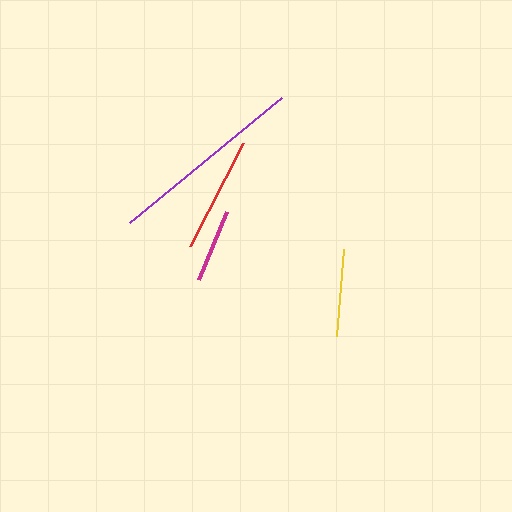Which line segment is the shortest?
The magenta line is the shortest at approximately 73 pixels.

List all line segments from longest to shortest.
From longest to shortest: purple, red, yellow, magenta.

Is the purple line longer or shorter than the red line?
The purple line is longer than the red line.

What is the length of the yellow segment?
The yellow segment is approximately 87 pixels long.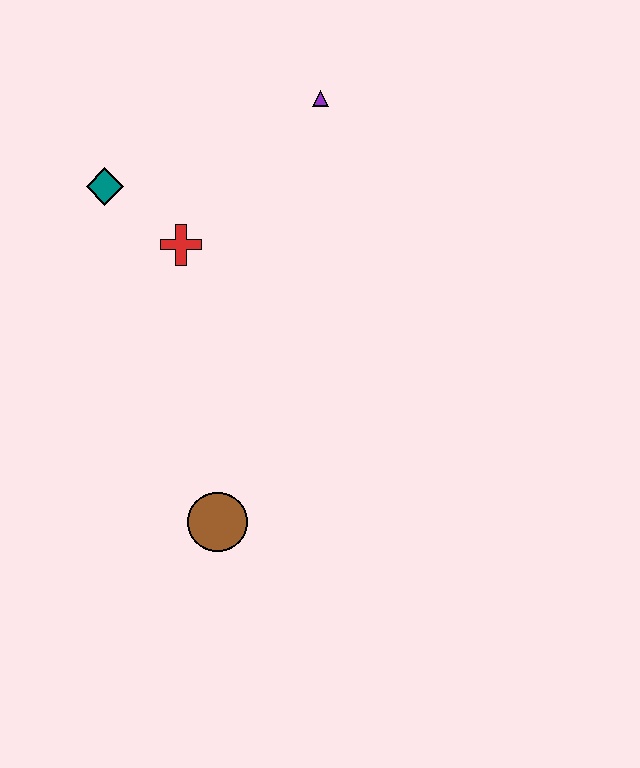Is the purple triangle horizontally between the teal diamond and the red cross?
No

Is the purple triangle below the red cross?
No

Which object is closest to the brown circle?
The red cross is closest to the brown circle.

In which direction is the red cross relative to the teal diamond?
The red cross is to the right of the teal diamond.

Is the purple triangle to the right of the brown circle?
Yes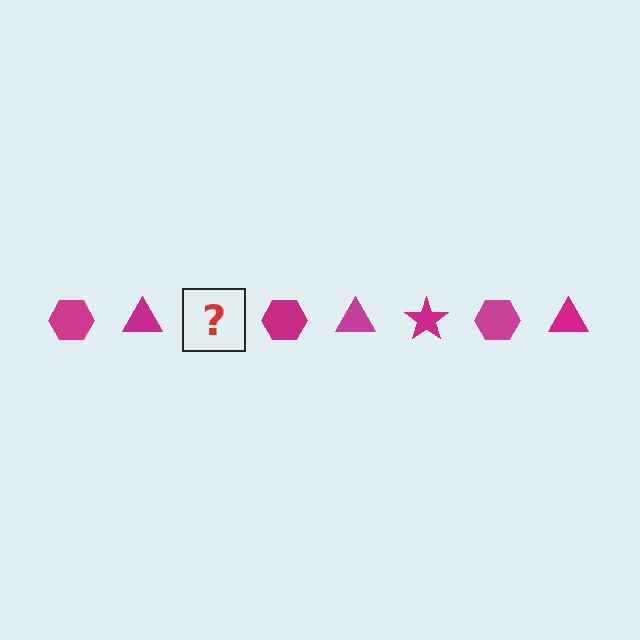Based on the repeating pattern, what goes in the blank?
The blank should be a magenta star.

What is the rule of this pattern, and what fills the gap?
The rule is that the pattern cycles through hexagon, triangle, star shapes in magenta. The gap should be filled with a magenta star.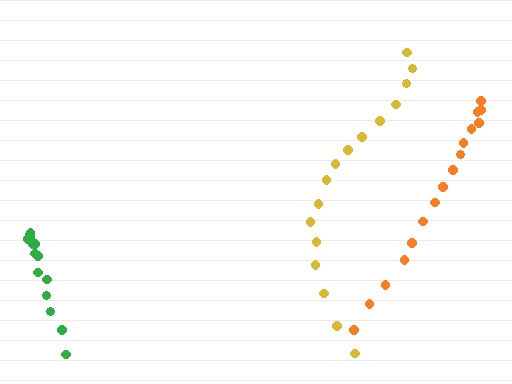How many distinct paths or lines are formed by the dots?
There are 3 distinct paths.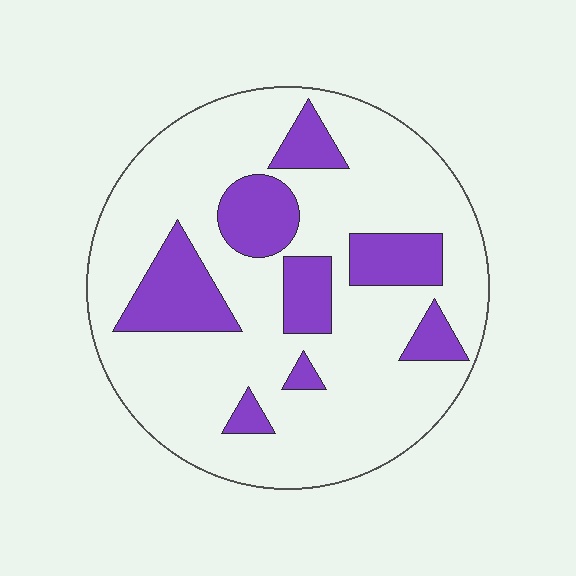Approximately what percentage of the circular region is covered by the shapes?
Approximately 25%.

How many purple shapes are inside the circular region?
8.